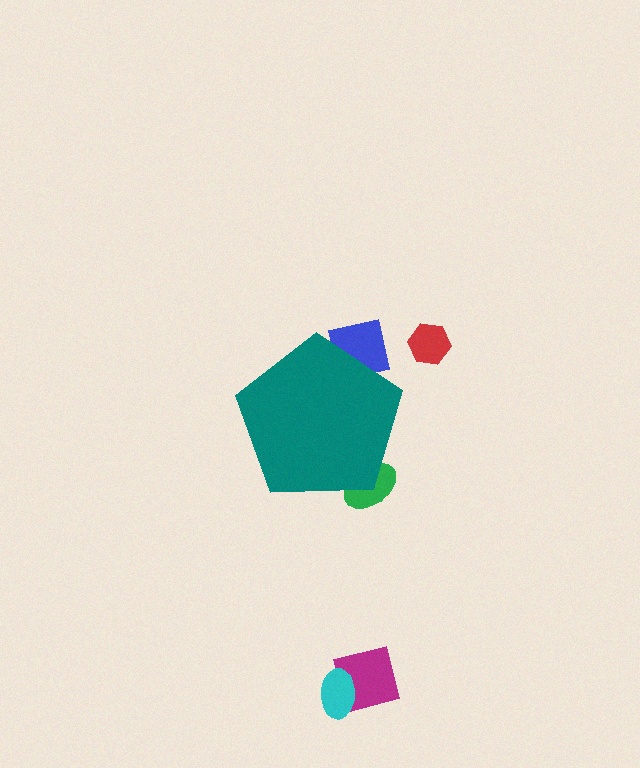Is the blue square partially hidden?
Yes, the blue square is partially hidden behind the teal pentagon.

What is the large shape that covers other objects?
A teal pentagon.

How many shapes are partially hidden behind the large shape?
2 shapes are partially hidden.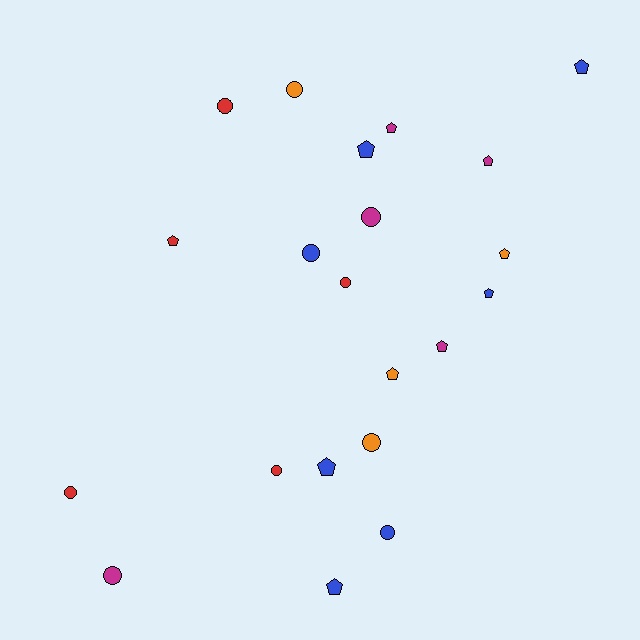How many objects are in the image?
There are 21 objects.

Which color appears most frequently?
Blue, with 7 objects.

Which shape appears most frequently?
Pentagon, with 11 objects.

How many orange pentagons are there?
There are 2 orange pentagons.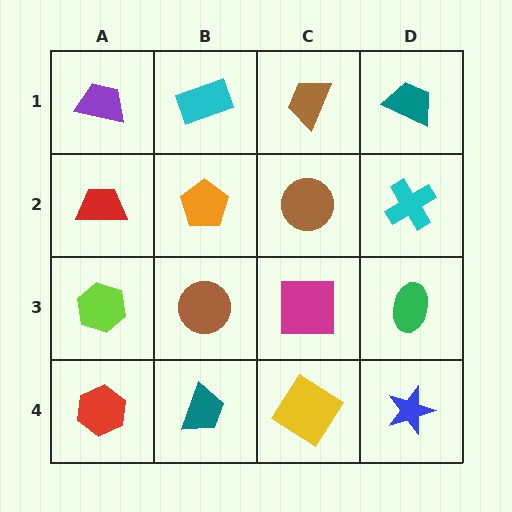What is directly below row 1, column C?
A brown circle.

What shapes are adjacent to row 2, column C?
A brown trapezoid (row 1, column C), a magenta square (row 3, column C), an orange pentagon (row 2, column B), a cyan cross (row 2, column D).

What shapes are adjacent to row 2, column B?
A cyan rectangle (row 1, column B), a brown circle (row 3, column B), a red trapezoid (row 2, column A), a brown circle (row 2, column C).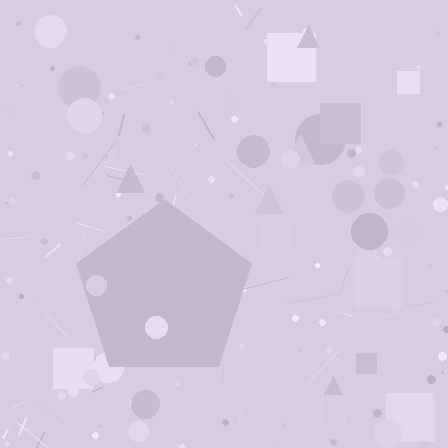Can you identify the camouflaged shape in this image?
The camouflaged shape is a pentagon.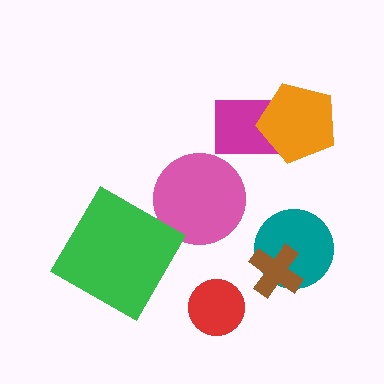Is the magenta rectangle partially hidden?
Yes, it is partially covered by another shape.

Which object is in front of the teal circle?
The brown cross is in front of the teal circle.